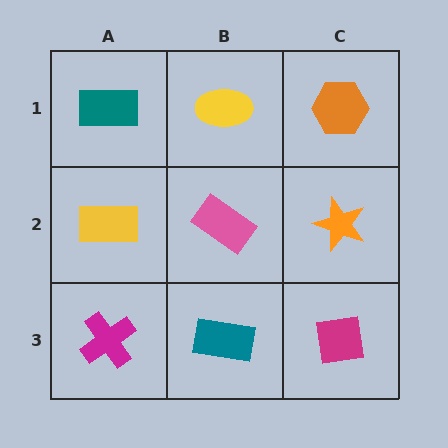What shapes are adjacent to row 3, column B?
A pink rectangle (row 2, column B), a magenta cross (row 3, column A), a magenta square (row 3, column C).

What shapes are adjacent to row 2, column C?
An orange hexagon (row 1, column C), a magenta square (row 3, column C), a pink rectangle (row 2, column B).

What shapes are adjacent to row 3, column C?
An orange star (row 2, column C), a teal rectangle (row 3, column B).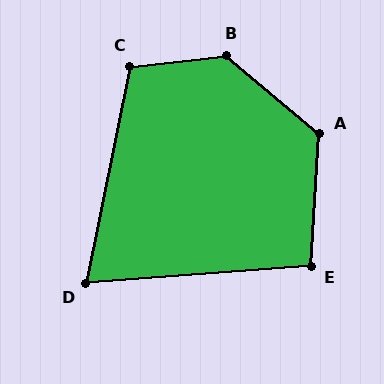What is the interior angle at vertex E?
Approximately 98 degrees (obtuse).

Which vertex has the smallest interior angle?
D, at approximately 74 degrees.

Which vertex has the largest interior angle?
B, at approximately 134 degrees.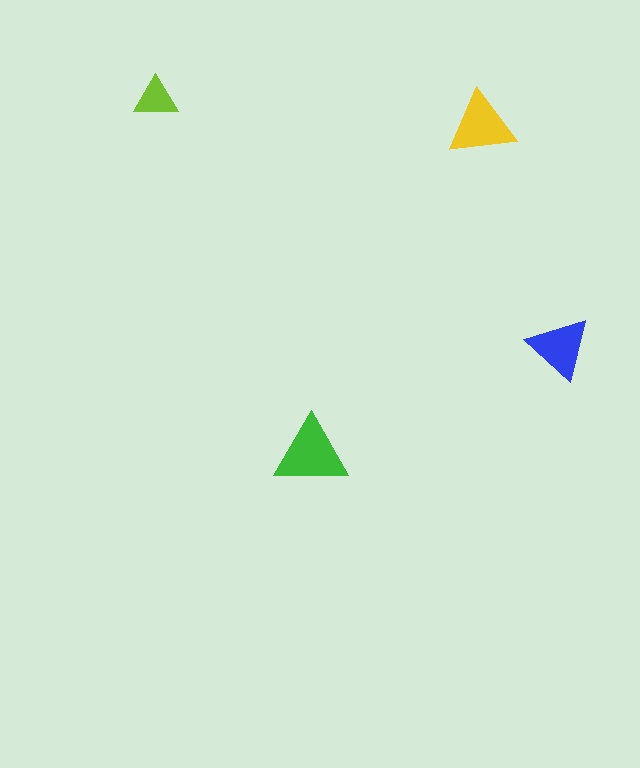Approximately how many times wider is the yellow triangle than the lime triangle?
About 1.5 times wider.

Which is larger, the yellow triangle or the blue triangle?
The yellow one.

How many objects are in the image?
There are 4 objects in the image.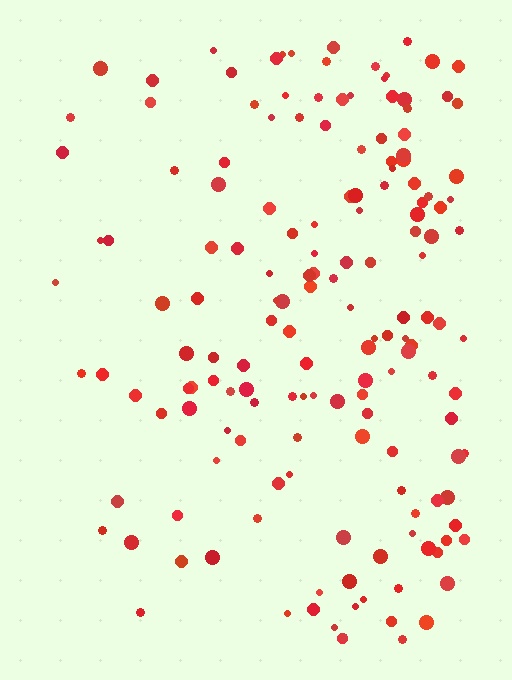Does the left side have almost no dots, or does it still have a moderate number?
Still a moderate number, just noticeably fewer than the right.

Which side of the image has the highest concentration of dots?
The right.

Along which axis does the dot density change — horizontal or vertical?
Horizontal.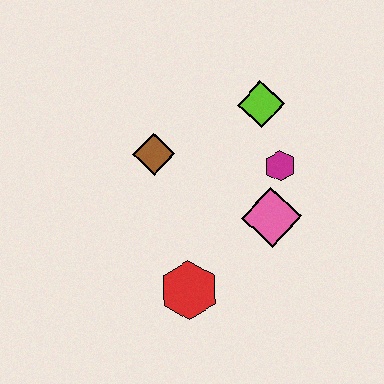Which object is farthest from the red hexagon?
The lime diamond is farthest from the red hexagon.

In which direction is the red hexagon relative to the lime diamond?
The red hexagon is below the lime diamond.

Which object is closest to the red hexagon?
The pink diamond is closest to the red hexagon.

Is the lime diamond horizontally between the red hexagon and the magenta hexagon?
Yes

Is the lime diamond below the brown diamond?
No